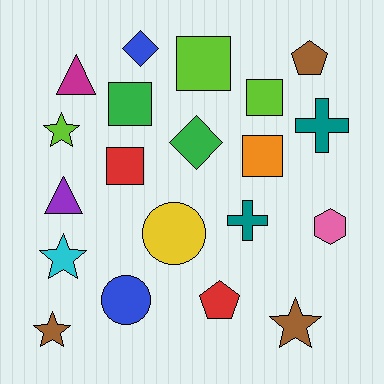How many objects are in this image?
There are 20 objects.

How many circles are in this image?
There are 2 circles.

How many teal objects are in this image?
There are 2 teal objects.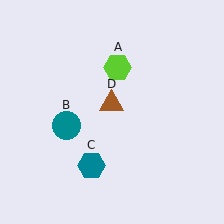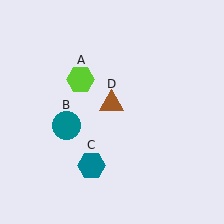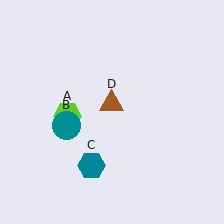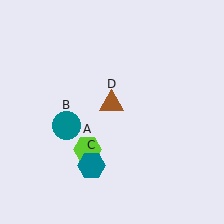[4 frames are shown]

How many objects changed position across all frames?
1 object changed position: lime hexagon (object A).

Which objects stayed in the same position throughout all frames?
Teal circle (object B) and teal hexagon (object C) and brown triangle (object D) remained stationary.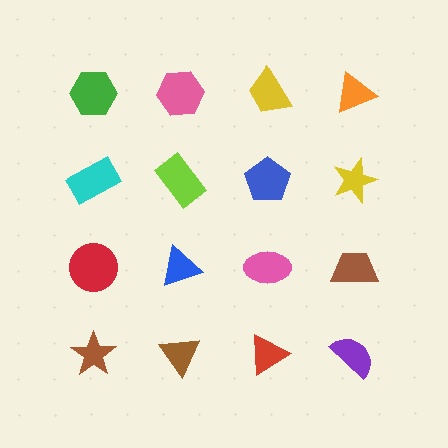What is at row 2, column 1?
A cyan rectangle.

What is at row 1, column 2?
A pink hexagon.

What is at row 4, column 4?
A purple semicircle.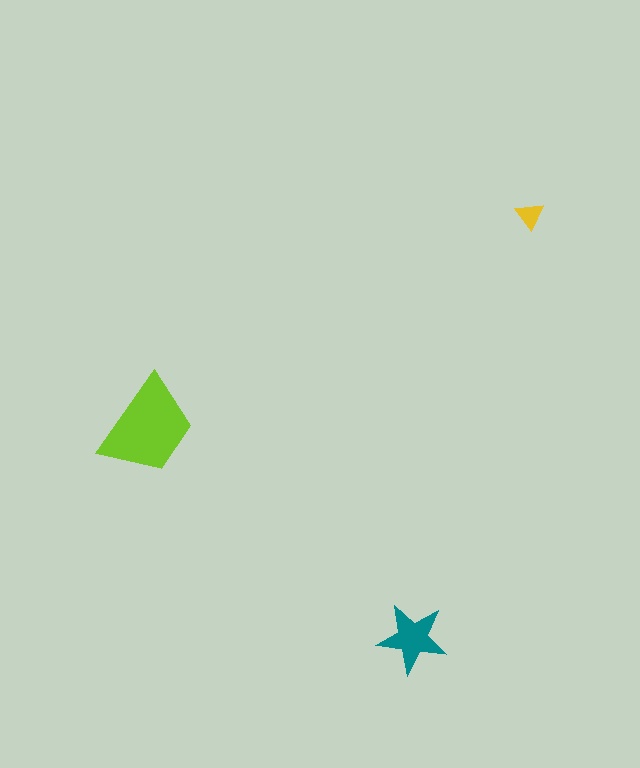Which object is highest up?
The yellow triangle is topmost.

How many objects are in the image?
There are 3 objects in the image.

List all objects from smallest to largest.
The yellow triangle, the teal star, the lime trapezoid.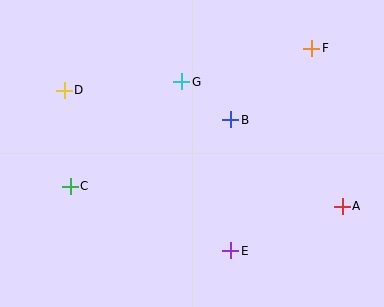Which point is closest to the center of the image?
Point B at (231, 120) is closest to the center.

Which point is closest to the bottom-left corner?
Point C is closest to the bottom-left corner.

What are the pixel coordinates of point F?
Point F is at (312, 48).